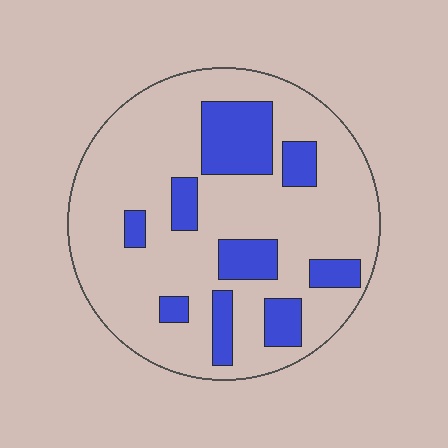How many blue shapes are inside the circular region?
9.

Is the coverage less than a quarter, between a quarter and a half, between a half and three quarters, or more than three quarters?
Less than a quarter.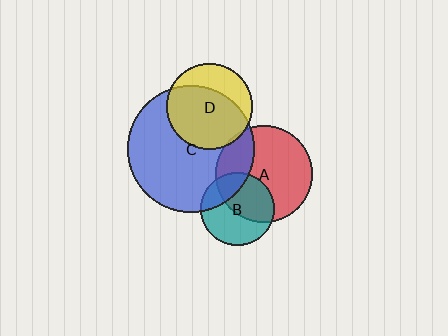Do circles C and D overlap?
Yes.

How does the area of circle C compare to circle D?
Approximately 2.1 times.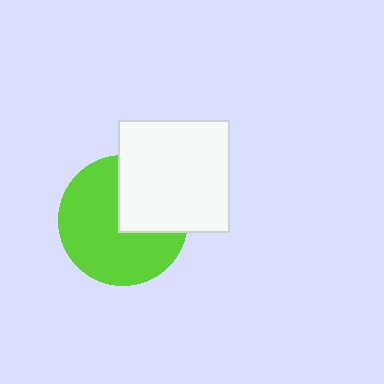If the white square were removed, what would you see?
You would see the complete lime circle.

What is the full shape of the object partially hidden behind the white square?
The partially hidden object is a lime circle.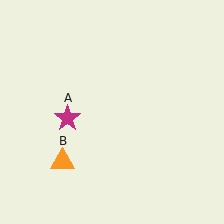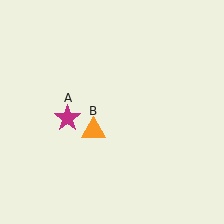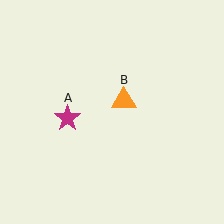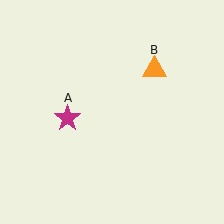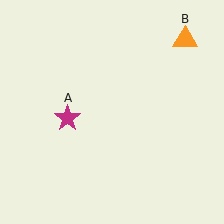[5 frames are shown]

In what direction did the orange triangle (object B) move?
The orange triangle (object B) moved up and to the right.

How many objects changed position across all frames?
1 object changed position: orange triangle (object B).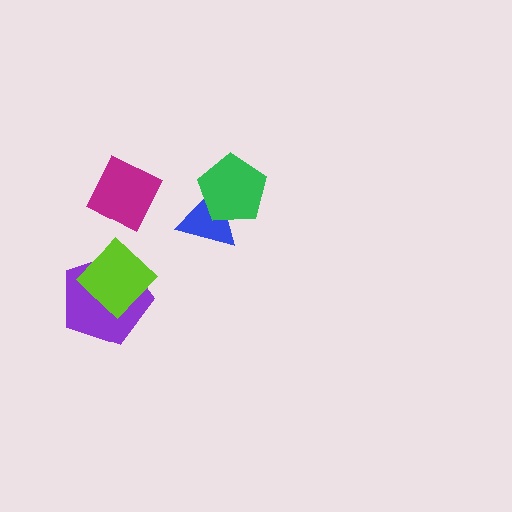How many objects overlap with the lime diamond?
1 object overlaps with the lime diamond.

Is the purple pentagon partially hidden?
Yes, it is partially covered by another shape.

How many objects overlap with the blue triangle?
1 object overlaps with the blue triangle.